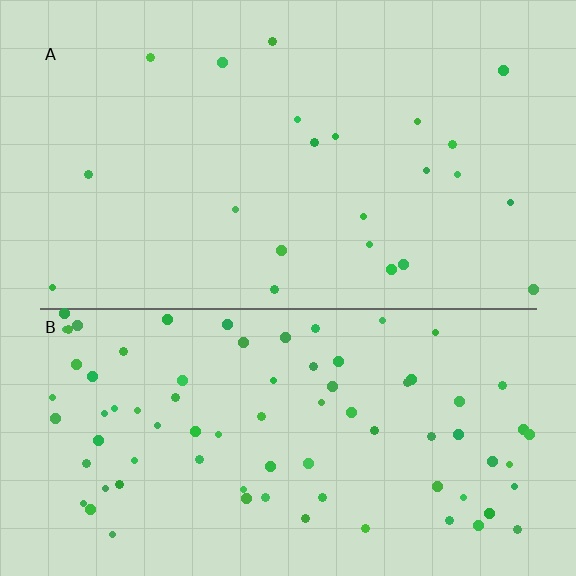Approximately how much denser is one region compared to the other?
Approximately 3.6× — region B over region A.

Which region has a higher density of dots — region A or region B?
B (the bottom).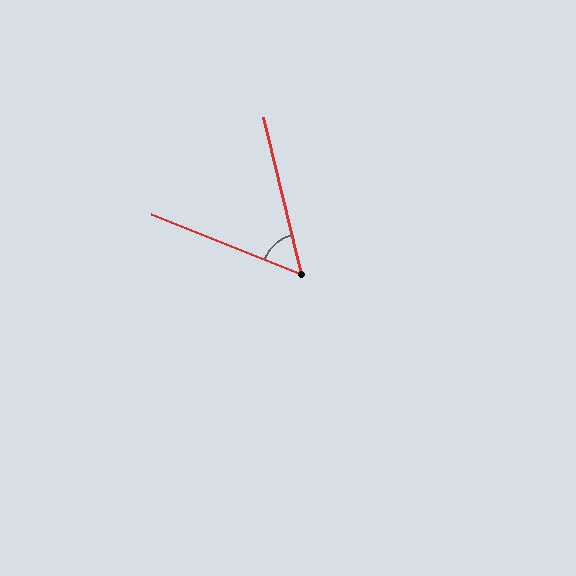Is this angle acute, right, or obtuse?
It is acute.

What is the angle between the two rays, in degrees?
Approximately 55 degrees.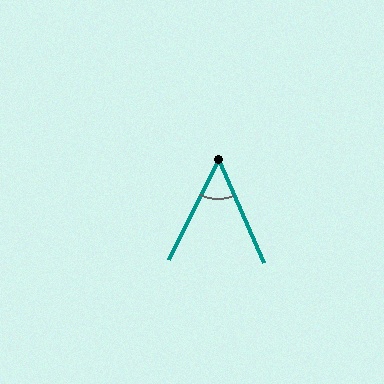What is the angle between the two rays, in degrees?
Approximately 50 degrees.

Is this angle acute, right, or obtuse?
It is acute.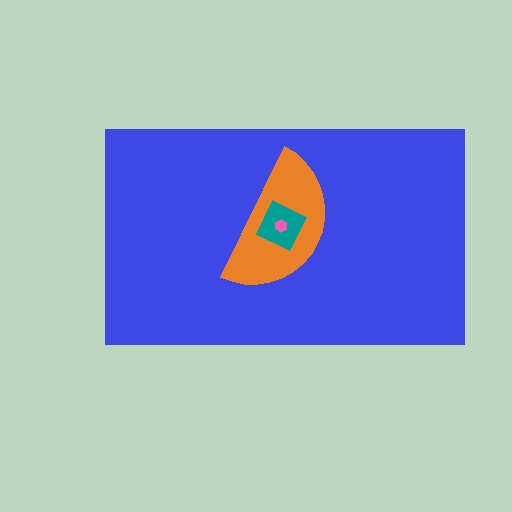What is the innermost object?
The pink hexagon.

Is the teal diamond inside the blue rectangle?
Yes.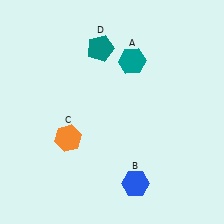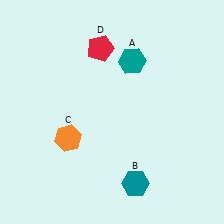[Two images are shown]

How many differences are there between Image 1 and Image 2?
There are 2 differences between the two images.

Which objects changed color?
B changed from blue to teal. D changed from teal to red.